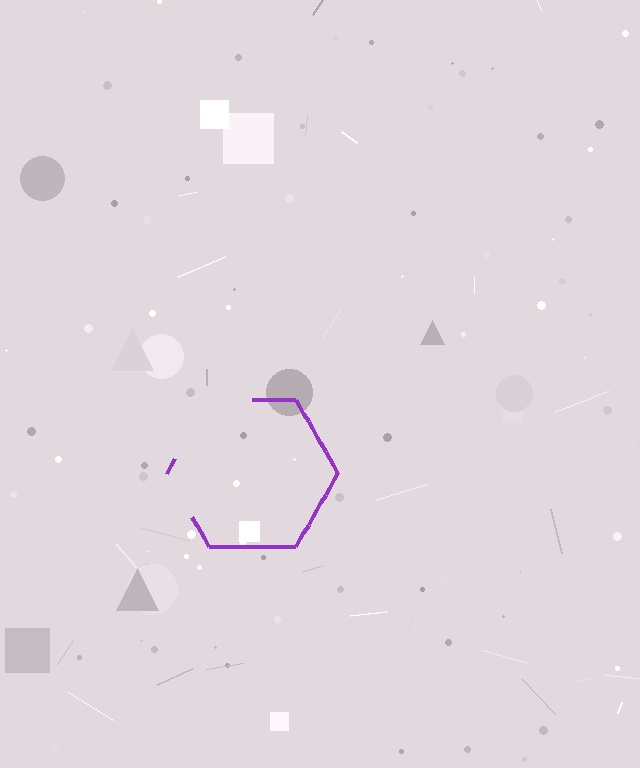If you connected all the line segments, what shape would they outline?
They would outline a hexagon.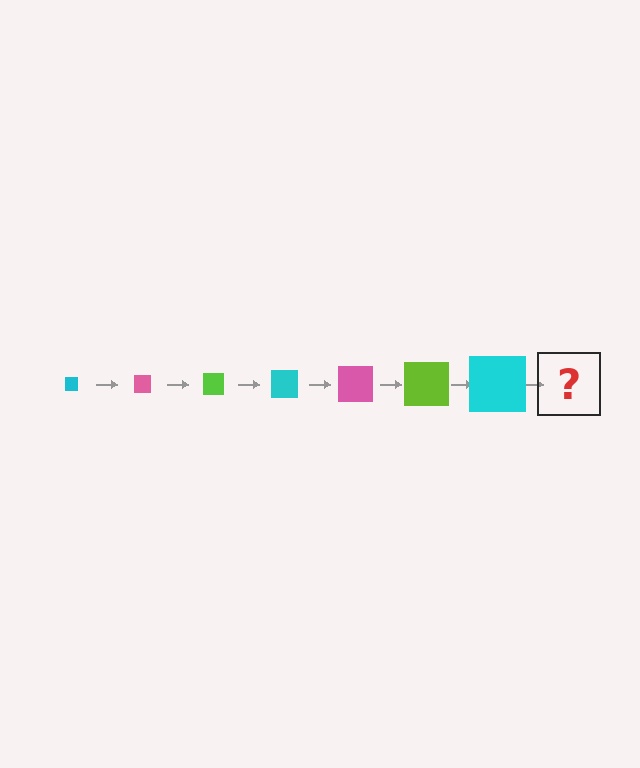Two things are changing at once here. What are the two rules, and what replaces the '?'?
The two rules are that the square grows larger each step and the color cycles through cyan, pink, and lime. The '?' should be a pink square, larger than the previous one.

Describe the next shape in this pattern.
It should be a pink square, larger than the previous one.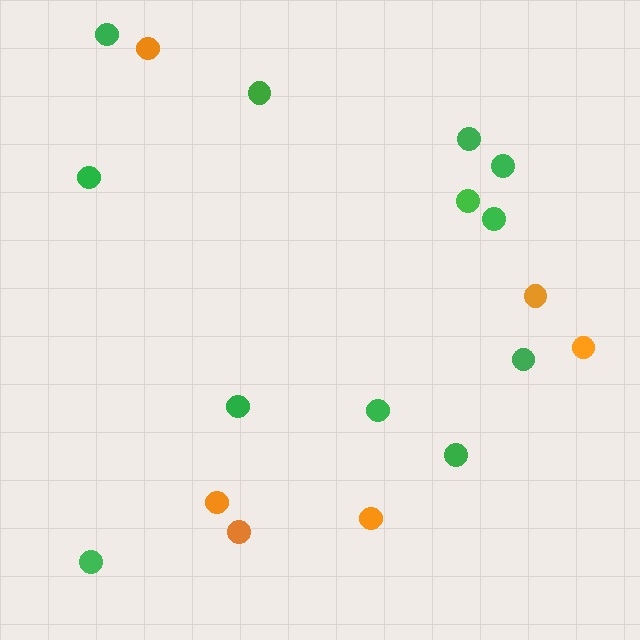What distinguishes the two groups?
There are 2 groups: one group of orange circles (6) and one group of green circles (12).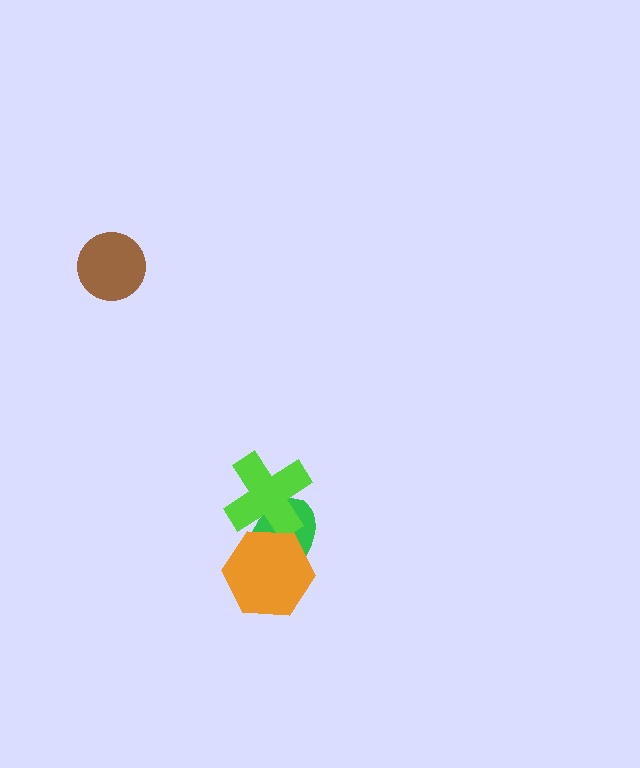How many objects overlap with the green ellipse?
2 objects overlap with the green ellipse.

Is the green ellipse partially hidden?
Yes, it is partially covered by another shape.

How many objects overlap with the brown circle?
0 objects overlap with the brown circle.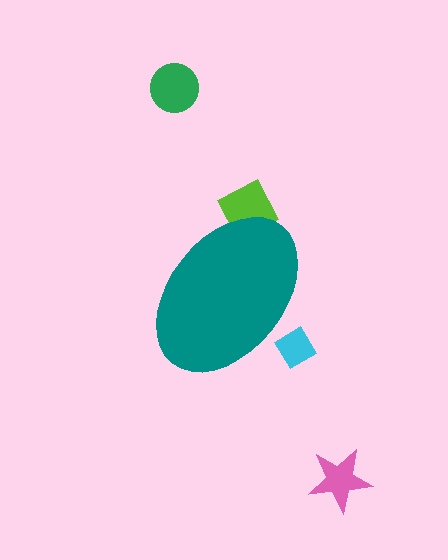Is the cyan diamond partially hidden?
Yes, the cyan diamond is partially hidden behind the teal ellipse.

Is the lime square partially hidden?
Yes, the lime square is partially hidden behind the teal ellipse.